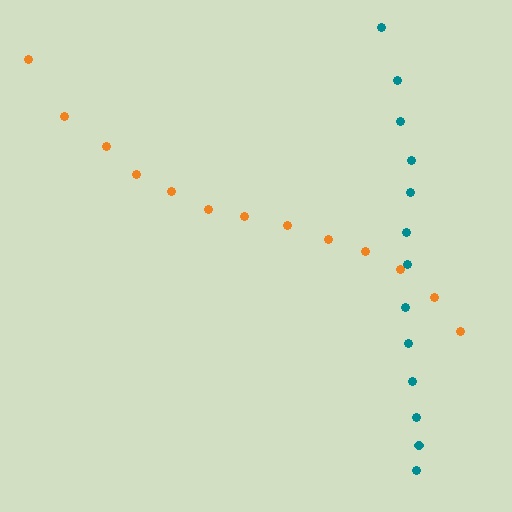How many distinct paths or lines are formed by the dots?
There are 2 distinct paths.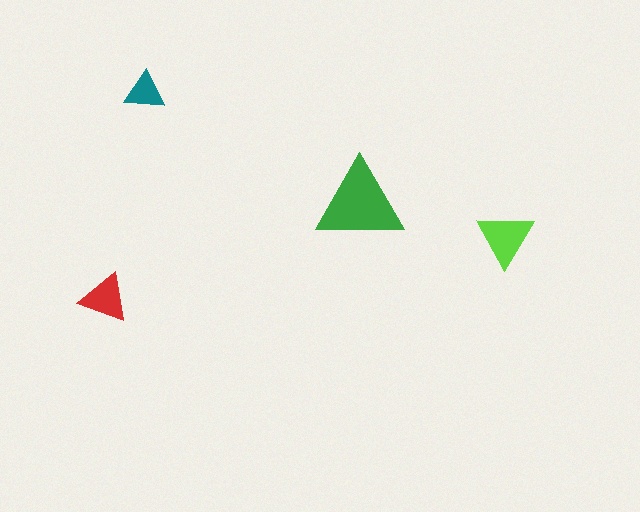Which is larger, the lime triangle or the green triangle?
The green one.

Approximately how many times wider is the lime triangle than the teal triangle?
About 1.5 times wider.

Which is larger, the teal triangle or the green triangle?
The green one.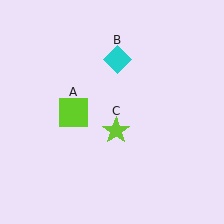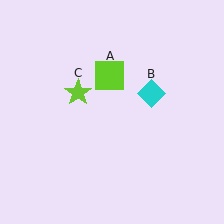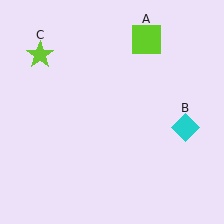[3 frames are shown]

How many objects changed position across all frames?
3 objects changed position: lime square (object A), cyan diamond (object B), lime star (object C).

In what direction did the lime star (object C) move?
The lime star (object C) moved up and to the left.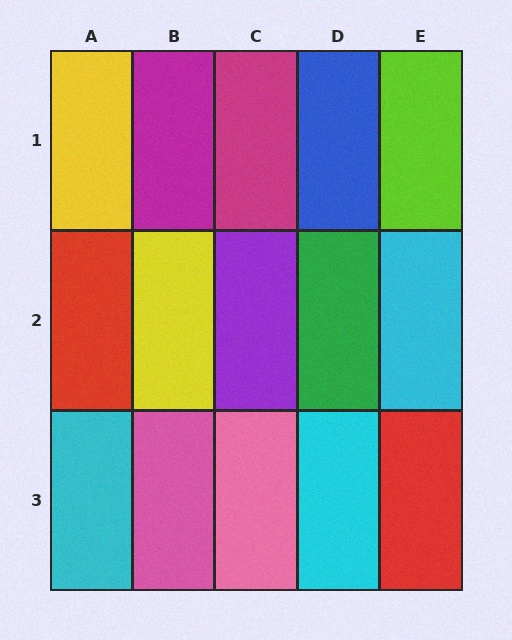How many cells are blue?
1 cell is blue.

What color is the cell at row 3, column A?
Cyan.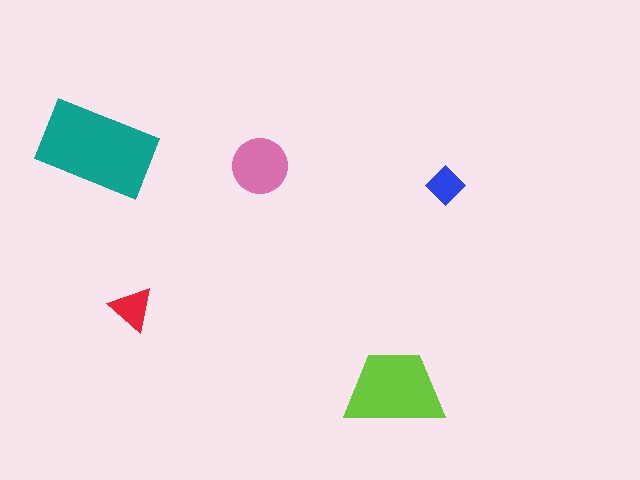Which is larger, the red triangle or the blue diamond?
The red triangle.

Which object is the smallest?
The blue diamond.